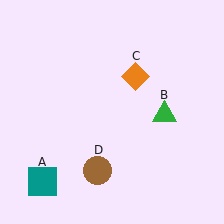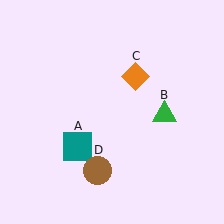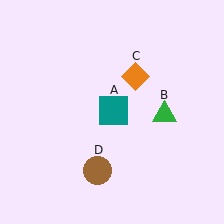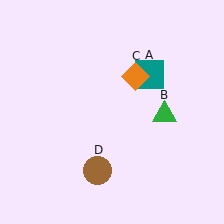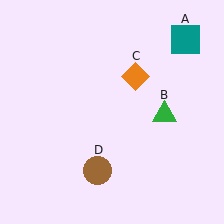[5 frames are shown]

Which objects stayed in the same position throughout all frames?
Green triangle (object B) and orange diamond (object C) and brown circle (object D) remained stationary.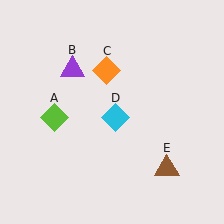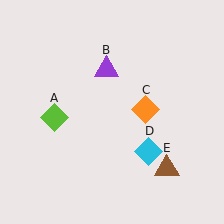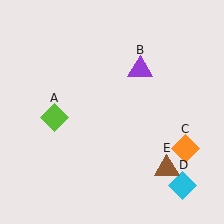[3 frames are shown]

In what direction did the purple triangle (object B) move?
The purple triangle (object B) moved right.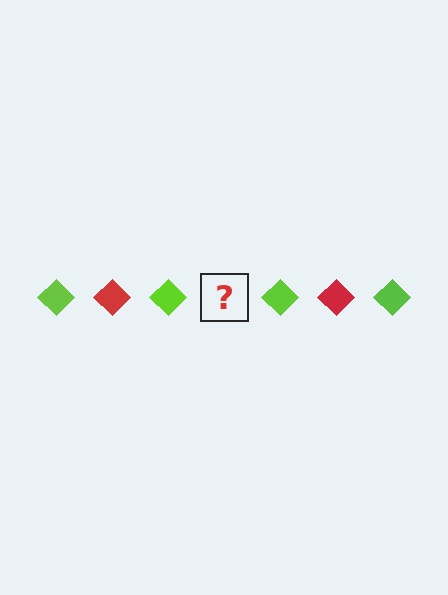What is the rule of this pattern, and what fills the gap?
The rule is that the pattern cycles through lime, red diamonds. The gap should be filled with a red diamond.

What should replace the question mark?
The question mark should be replaced with a red diamond.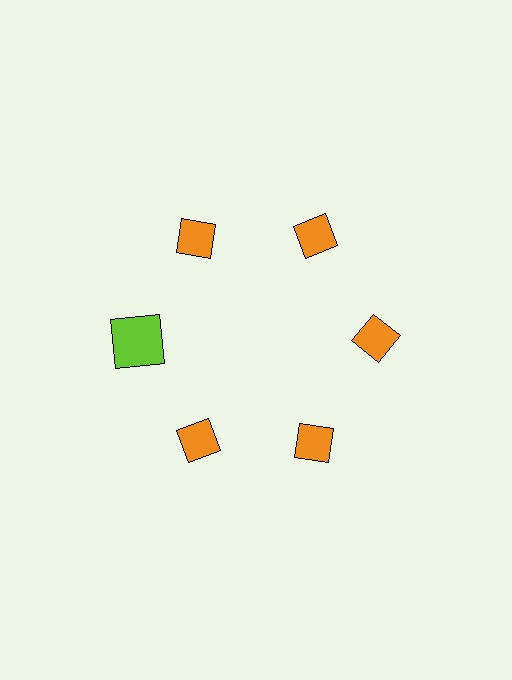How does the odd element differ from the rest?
It differs in both color (lime instead of orange) and shape (square instead of diamond).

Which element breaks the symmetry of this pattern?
The lime square at roughly the 9 o'clock position breaks the symmetry. All other shapes are orange diamonds.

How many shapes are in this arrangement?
There are 6 shapes arranged in a ring pattern.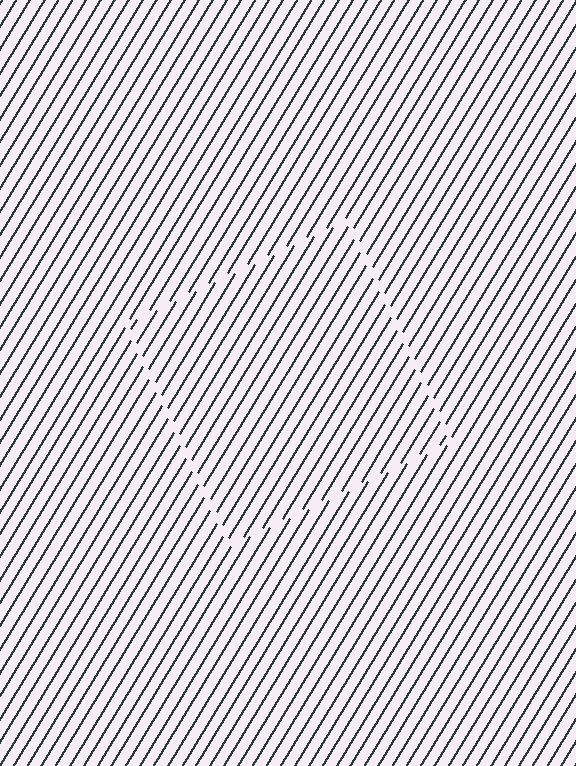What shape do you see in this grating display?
An illusory square. The interior of the shape contains the same grating, shifted by half a period — the contour is defined by the phase discontinuity where line-ends from the inner and outer gratings abut.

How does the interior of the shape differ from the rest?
The interior of the shape contains the same grating, shifted by half a period — the contour is defined by the phase discontinuity where line-ends from the inner and outer gratings abut.